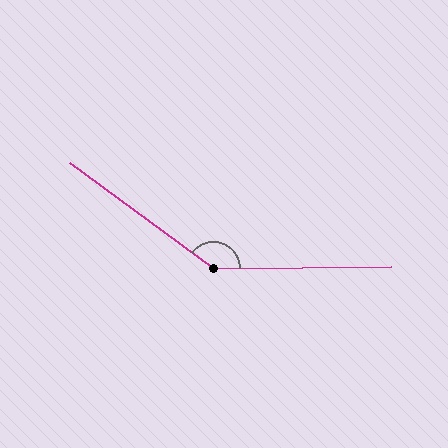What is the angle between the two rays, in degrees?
Approximately 143 degrees.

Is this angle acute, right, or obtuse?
It is obtuse.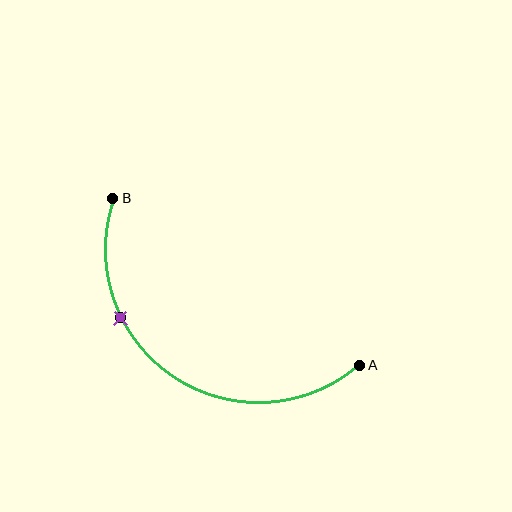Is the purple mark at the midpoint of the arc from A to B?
No. The purple mark lies on the arc but is closer to endpoint B. The arc midpoint would be at the point on the curve equidistant along the arc from both A and B.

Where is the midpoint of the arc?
The arc midpoint is the point on the curve farthest from the straight line joining A and B. It sits below and to the left of that line.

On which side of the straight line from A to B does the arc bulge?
The arc bulges below and to the left of the straight line connecting A and B.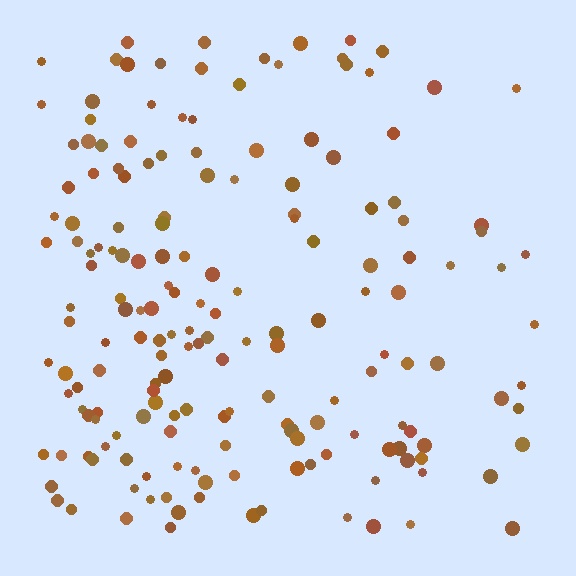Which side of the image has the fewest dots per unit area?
The right.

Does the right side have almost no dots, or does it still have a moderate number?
Still a moderate number, just noticeably fewer than the left.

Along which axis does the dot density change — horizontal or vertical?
Horizontal.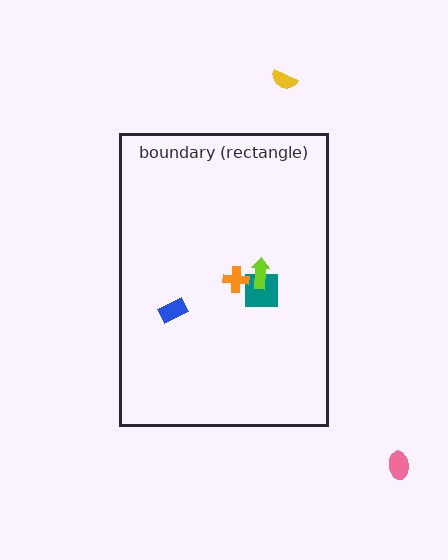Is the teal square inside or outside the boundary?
Inside.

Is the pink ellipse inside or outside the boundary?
Outside.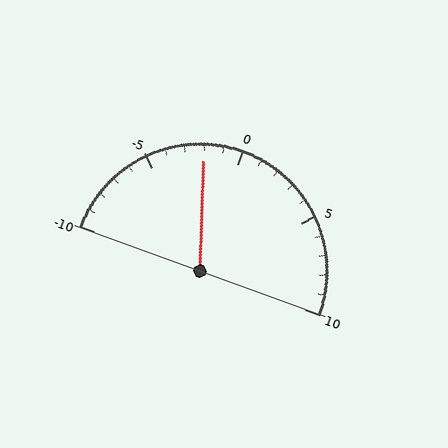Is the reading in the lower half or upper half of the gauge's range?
The reading is in the lower half of the range (-10 to 10).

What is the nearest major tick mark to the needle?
The nearest major tick mark is 0.